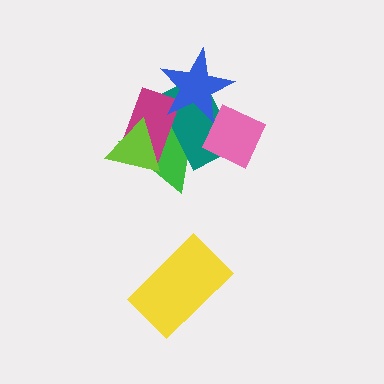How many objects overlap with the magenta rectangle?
4 objects overlap with the magenta rectangle.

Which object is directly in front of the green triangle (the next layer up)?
The teal rectangle is directly in front of the green triangle.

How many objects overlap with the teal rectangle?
4 objects overlap with the teal rectangle.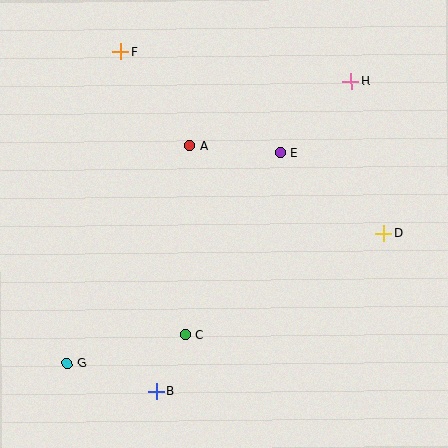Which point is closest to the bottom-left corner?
Point G is closest to the bottom-left corner.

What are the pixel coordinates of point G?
Point G is at (67, 363).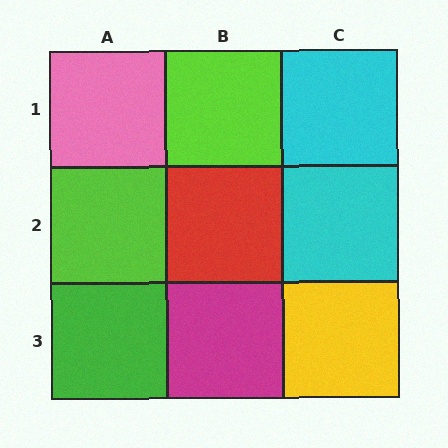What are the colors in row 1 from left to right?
Pink, lime, cyan.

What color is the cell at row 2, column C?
Cyan.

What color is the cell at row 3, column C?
Yellow.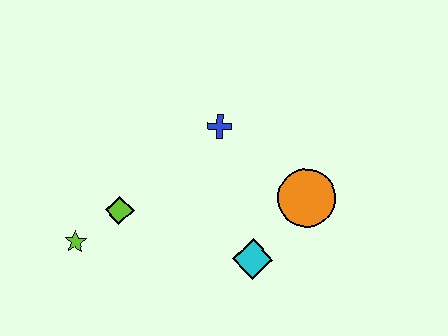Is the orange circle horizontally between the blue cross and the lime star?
No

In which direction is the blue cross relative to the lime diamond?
The blue cross is to the right of the lime diamond.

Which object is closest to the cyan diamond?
The orange circle is closest to the cyan diamond.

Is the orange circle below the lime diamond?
No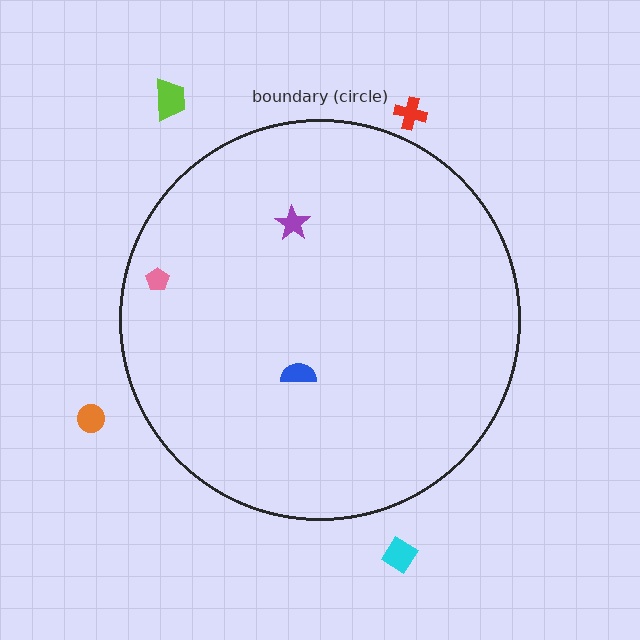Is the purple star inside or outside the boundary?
Inside.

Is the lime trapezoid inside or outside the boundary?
Outside.